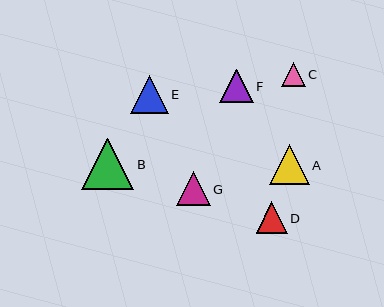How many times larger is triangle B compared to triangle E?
Triangle B is approximately 1.4 times the size of triangle E.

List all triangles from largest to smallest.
From largest to smallest: B, A, E, G, F, D, C.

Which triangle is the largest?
Triangle B is the largest with a size of approximately 52 pixels.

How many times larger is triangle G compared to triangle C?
Triangle G is approximately 1.4 times the size of triangle C.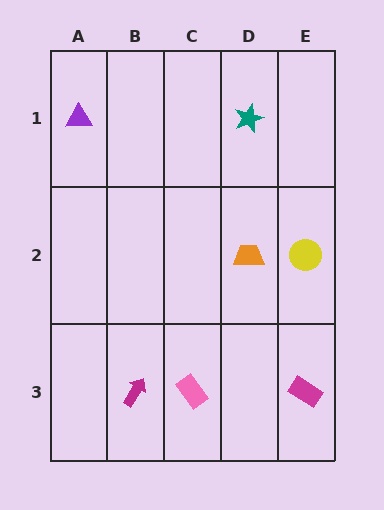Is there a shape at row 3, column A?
No, that cell is empty.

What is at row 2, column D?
An orange trapezoid.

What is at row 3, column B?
A magenta arrow.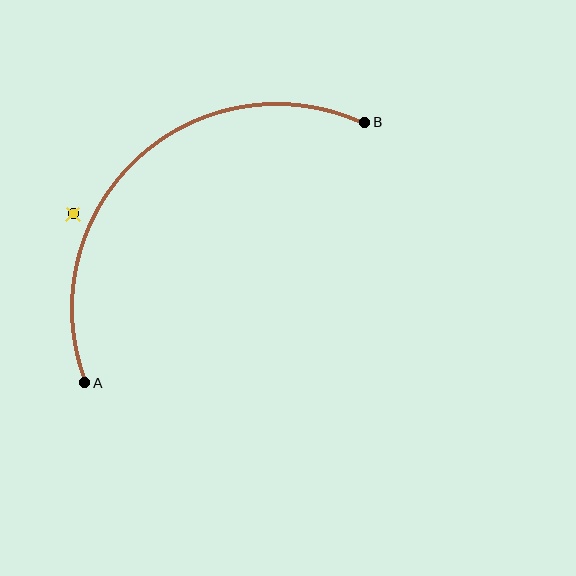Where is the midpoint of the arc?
The arc midpoint is the point on the curve farthest from the straight line joining A and B. It sits above and to the left of that line.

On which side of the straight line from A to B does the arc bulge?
The arc bulges above and to the left of the straight line connecting A and B.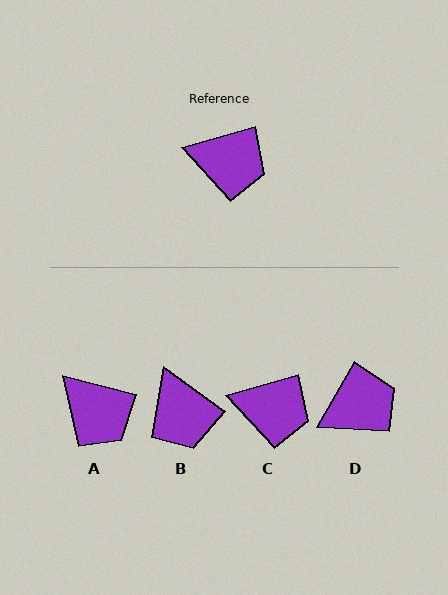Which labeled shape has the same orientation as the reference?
C.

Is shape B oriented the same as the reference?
No, it is off by about 52 degrees.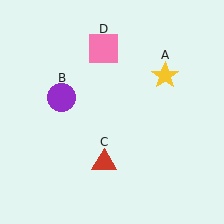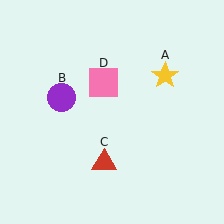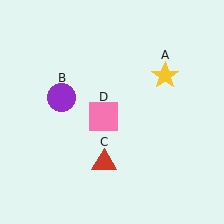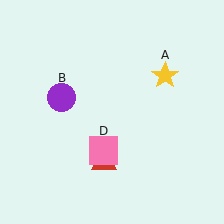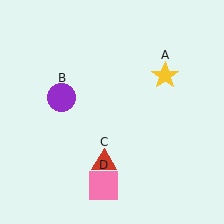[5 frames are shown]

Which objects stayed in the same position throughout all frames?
Yellow star (object A) and purple circle (object B) and red triangle (object C) remained stationary.